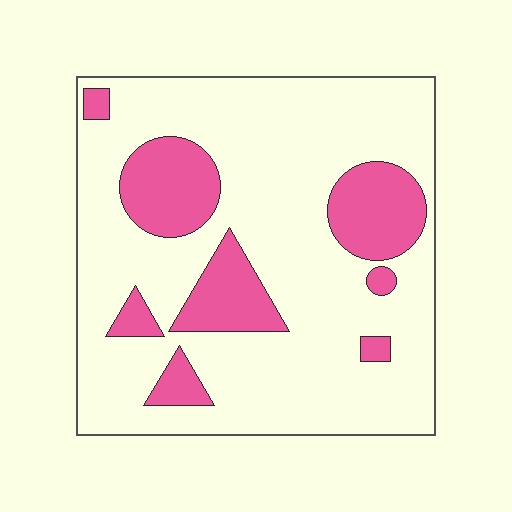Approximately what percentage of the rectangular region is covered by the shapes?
Approximately 20%.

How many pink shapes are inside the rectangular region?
8.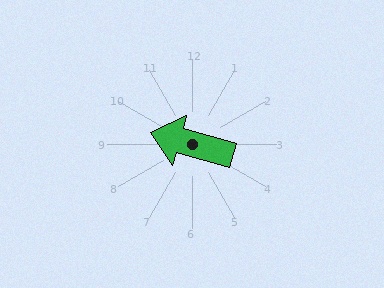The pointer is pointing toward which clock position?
Roughly 10 o'clock.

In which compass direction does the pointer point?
West.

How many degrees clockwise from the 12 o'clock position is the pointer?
Approximately 286 degrees.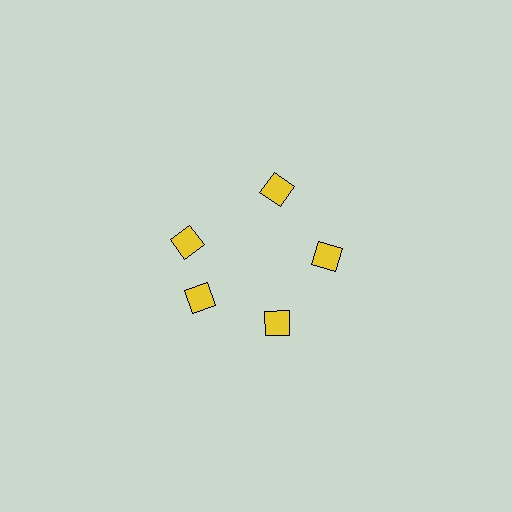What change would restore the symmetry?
The symmetry would be restored by rotating it back into even spacing with its neighbors so that all 5 diamonds sit at equal angles and equal distance from the center.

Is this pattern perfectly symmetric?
No. The 5 yellow diamonds are arranged in a ring, but one element near the 10 o'clock position is rotated out of alignment along the ring, breaking the 5-fold rotational symmetry.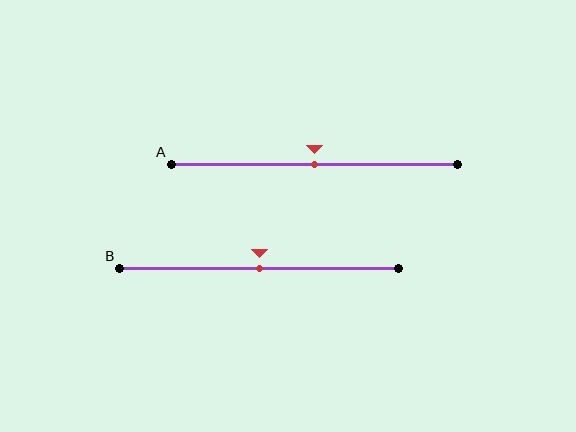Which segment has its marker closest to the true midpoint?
Segment A has its marker closest to the true midpoint.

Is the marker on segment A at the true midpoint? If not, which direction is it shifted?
Yes, the marker on segment A is at the true midpoint.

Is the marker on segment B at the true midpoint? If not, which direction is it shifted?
Yes, the marker on segment B is at the true midpoint.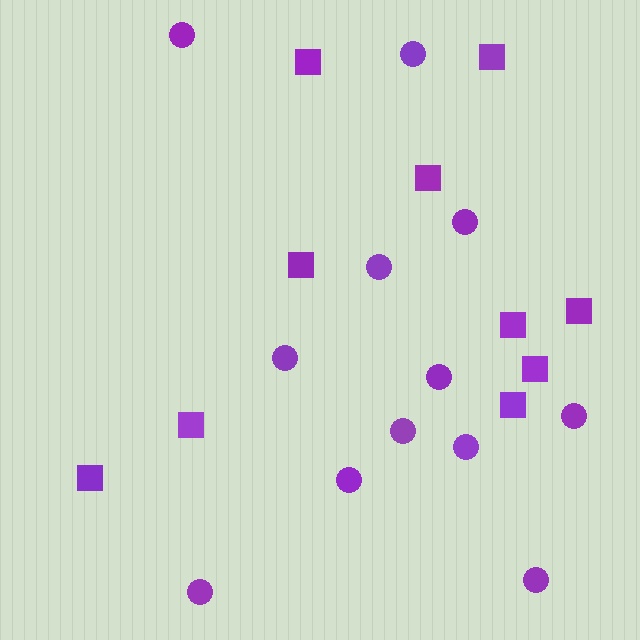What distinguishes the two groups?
There are 2 groups: one group of squares (10) and one group of circles (12).